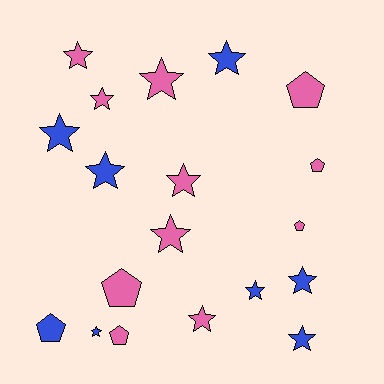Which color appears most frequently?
Pink, with 11 objects.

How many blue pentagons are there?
There is 1 blue pentagon.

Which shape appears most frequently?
Star, with 13 objects.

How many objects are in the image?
There are 19 objects.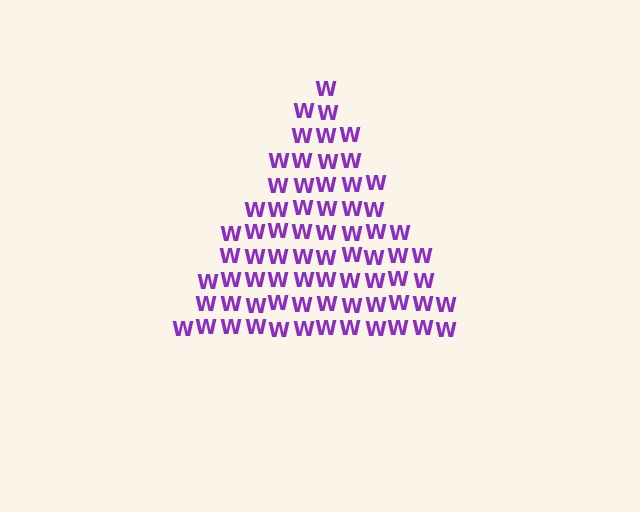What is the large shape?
The large shape is a triangle.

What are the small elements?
The small elements are letter W's.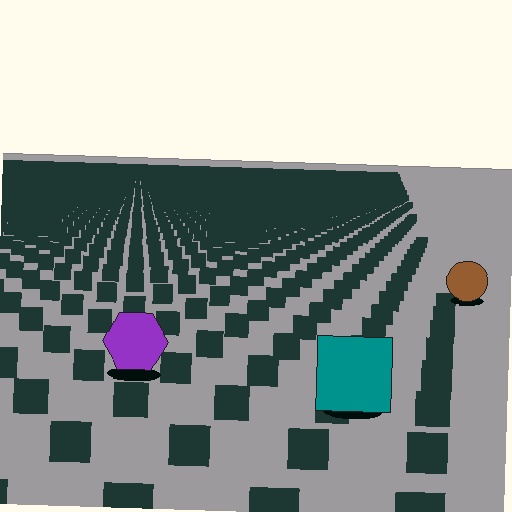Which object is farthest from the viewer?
The brown circle is farthest from the viewer. It appears smaller and the ground texture around it is denser.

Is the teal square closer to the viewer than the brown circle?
Yes. The teal square is closer — you can tell from the texture gradient: the ground texture is coarser near it.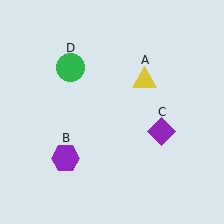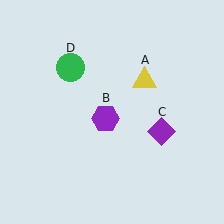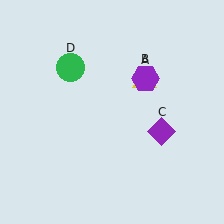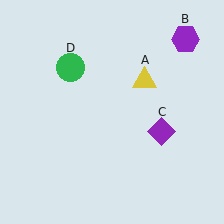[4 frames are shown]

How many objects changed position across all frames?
1 object changed position: purple hexagon (object B).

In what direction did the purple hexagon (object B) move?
The purple hexagon (object B) moved up and to the right.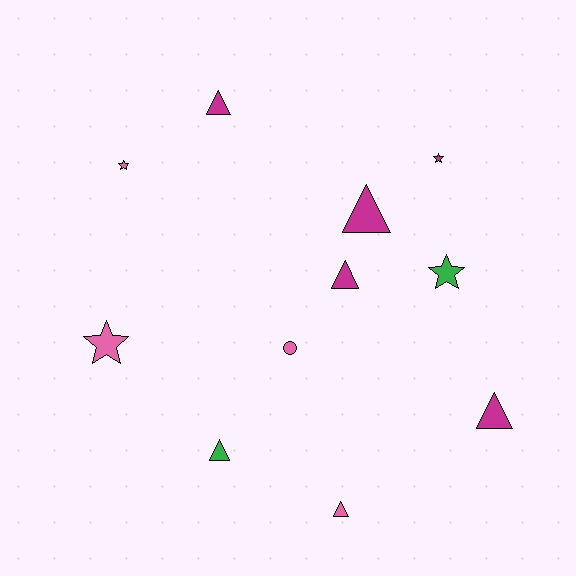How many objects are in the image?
There are 11 objects.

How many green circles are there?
There are no green circles.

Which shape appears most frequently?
Triangle, with 6 objects.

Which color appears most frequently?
Magenta, with 5 objects.